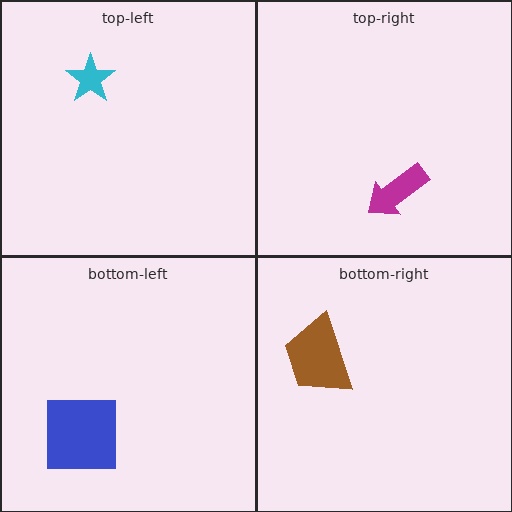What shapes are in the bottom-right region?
The brown trapezoid.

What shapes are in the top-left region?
The cyan star.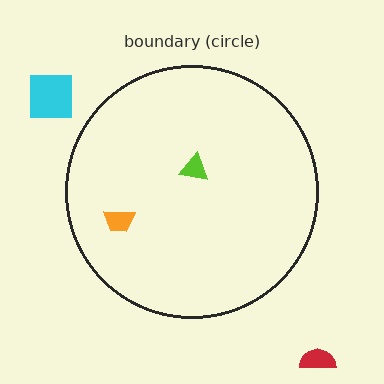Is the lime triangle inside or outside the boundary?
Inside.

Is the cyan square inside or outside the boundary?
Outside.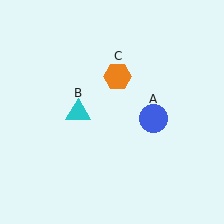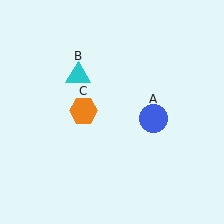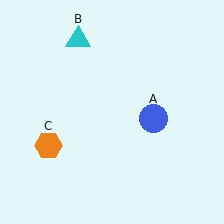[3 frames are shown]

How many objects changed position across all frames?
2 objects changed position: cyan triangle (object B), orange hexagon (object C).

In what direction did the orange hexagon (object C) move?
The orange hexagon (object C) moved down and to the left.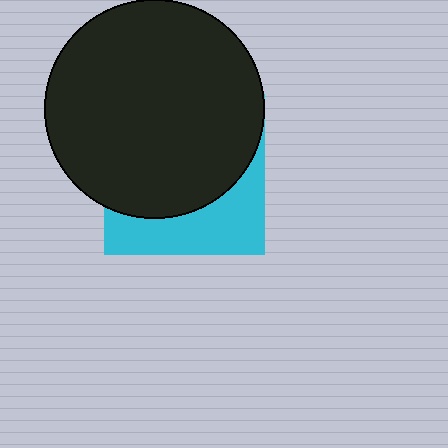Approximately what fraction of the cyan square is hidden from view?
Roughly 67% of the cyan square is hidden behind the black circle.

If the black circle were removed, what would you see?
You would see the complete cyan square.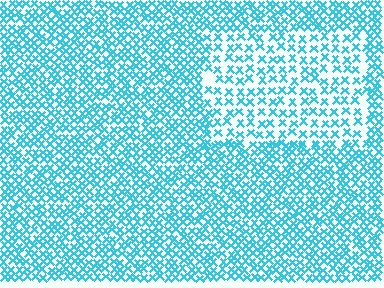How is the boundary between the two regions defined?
The boundary is defined by a change in element density (approximately 1.9x ratio). All elements are the same color, size, and shape.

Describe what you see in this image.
The image contains small cyan elements arranged at two different densities. A rectangle-shaped region is visible where the elements are less densely packed than the surrounding area.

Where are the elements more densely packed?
The elements are more densely packed outside the rectangle boundary.